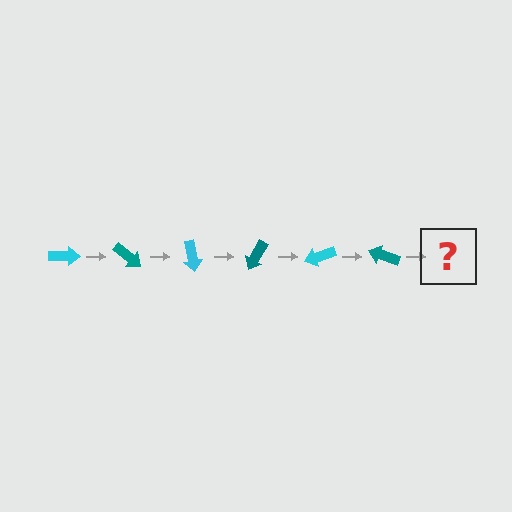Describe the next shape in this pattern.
It should be a cyan arrow, rotated 240 degrees from the start.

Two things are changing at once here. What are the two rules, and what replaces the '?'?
The two rules are that it rotates 40 degrees each step and the color cycles through cyan and teal. The '?' should be a cyan arrow, rotated 240 degrees from the start.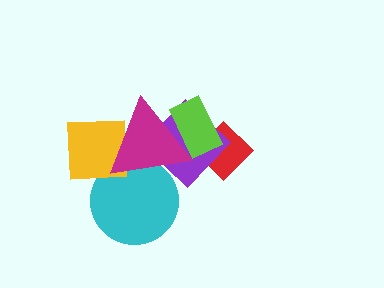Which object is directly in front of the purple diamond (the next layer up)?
The lime rectangle is directly in front of the purple diamond.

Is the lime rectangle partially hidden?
Yes, it is partially covered by another shape.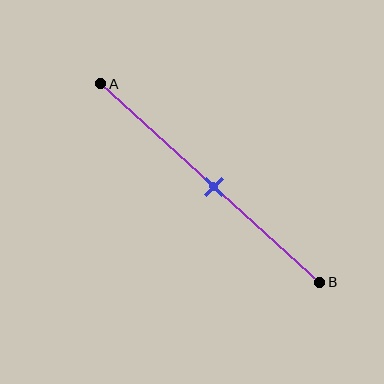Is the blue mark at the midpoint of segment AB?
Yes, the mark is approximately at the midpoint.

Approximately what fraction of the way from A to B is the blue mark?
The blue mark is approximately 50% of the way from A to B.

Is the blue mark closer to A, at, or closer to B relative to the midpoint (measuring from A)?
The blue mark is approximately at the midpoint of segment AB.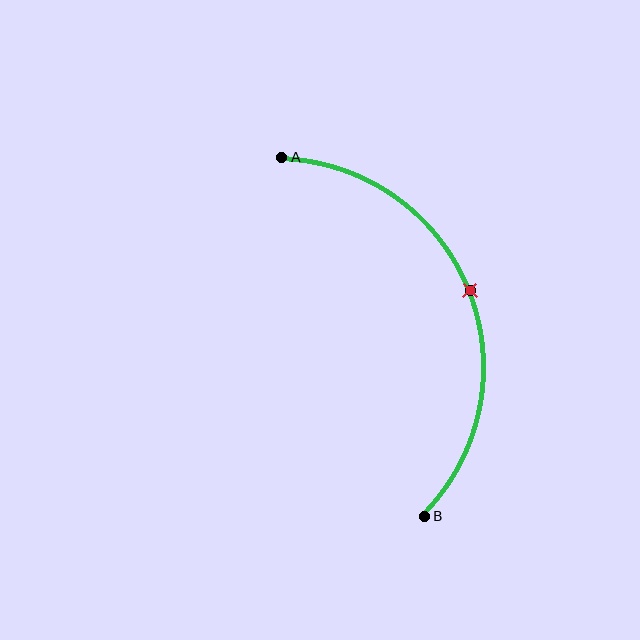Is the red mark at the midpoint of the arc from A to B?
Yes. The red mark lies on the arc at equal arc-length from both A and B — it is the arc midpoint.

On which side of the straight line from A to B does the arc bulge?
The arc bulges to the right of the straight line connecting A and B.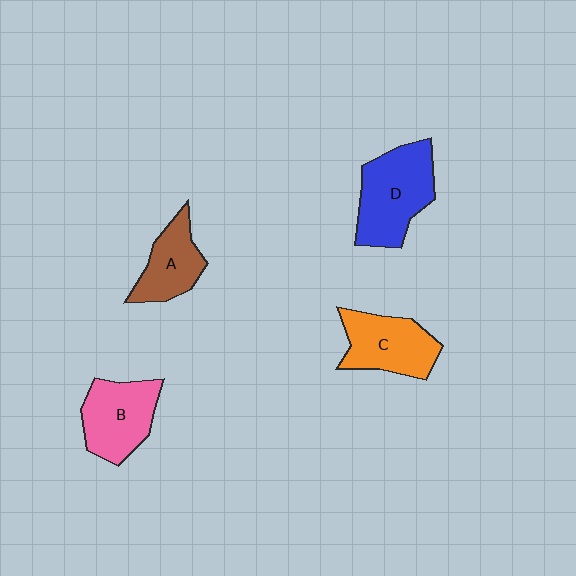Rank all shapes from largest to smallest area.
From largest to smallest: D (blue), C (orange), B (pink), A (brown).